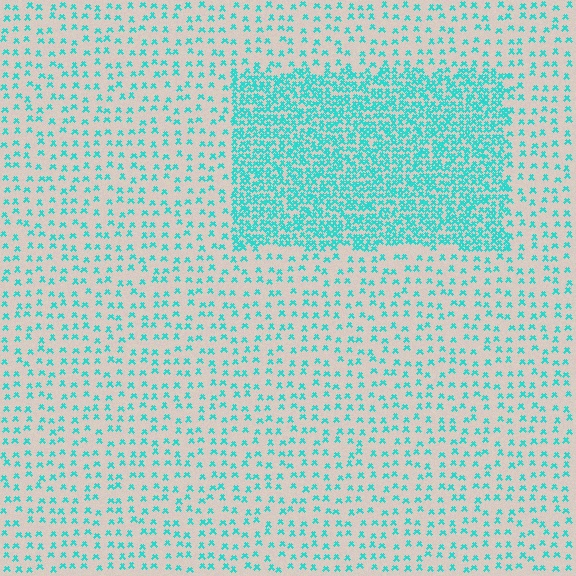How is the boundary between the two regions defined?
The boundary is defined by a change in element density (approximately 3.0x ratio). All elements are the same color, size, and shape.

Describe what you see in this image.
The image contains small cyan elements arranged at two different densities. A rectangle-shaped region is visible where the elements are more densely packed than the surrounding area.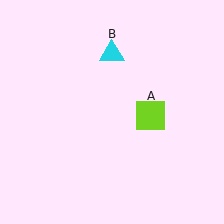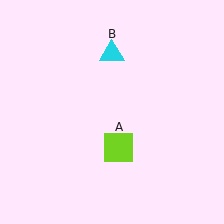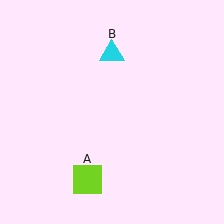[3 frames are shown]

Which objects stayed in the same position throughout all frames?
Cyan triangle (object B) remained stationary.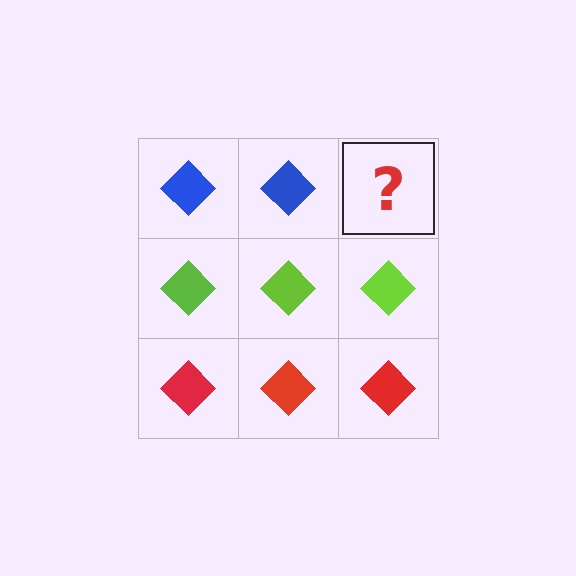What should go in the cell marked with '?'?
The missing cell should contain a blue diamond.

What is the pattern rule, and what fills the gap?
The rule is that each row has a consistent color. The gap should be filled with a blue diamond.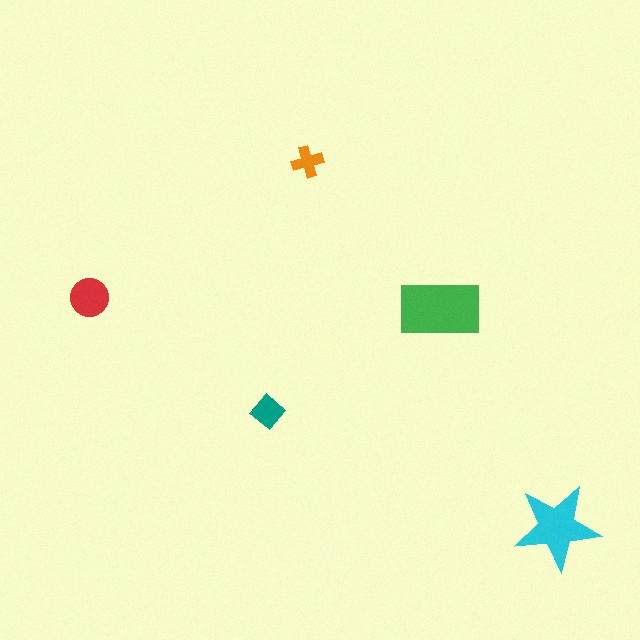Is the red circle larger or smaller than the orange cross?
Larger.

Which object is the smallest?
The orange cross.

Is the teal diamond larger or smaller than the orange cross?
Larger.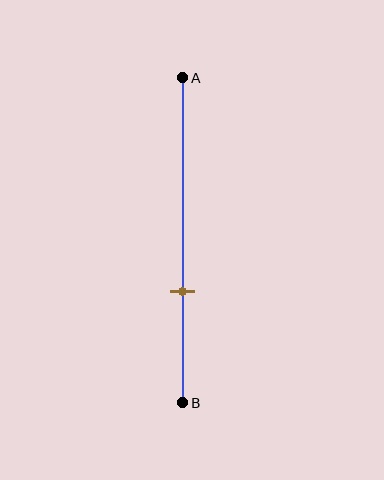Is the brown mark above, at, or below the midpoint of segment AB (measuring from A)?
The brown mark is below the midpoint of segment AB.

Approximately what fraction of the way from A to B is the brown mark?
The brown mark is approximately 65% of the way from A to B.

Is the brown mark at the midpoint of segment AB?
No, the mark is at about 65% from A, not at the 50% midpoint.